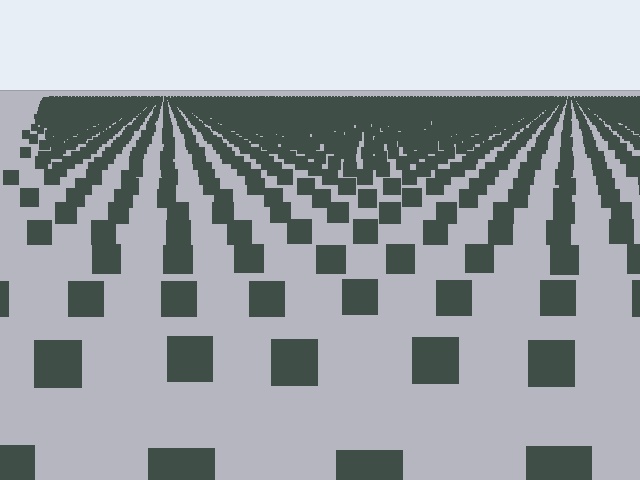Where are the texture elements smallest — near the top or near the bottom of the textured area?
Near the top.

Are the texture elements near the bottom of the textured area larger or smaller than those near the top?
Larger. Near the bottom, elements are closer to the viewer and appear at a bigger on-screen size.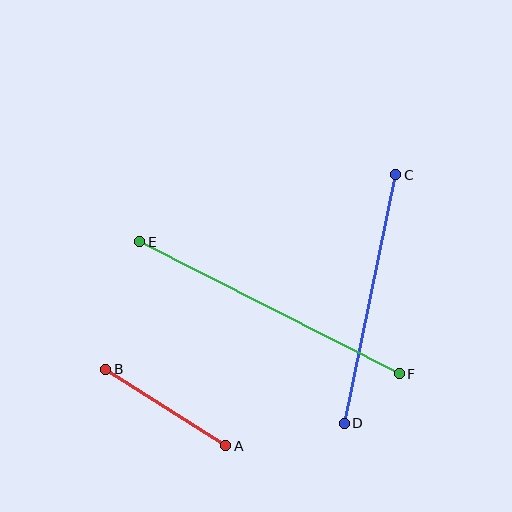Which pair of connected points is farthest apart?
Points E and F are farthest apart.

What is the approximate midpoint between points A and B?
The midpoint is at approximately (166, 407) pixels.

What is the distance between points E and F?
The distance is approximately 291 pixels.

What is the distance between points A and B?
The distance is approximately 142 pixels.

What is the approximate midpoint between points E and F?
The midpoint is at approximately (270, 308) pixels.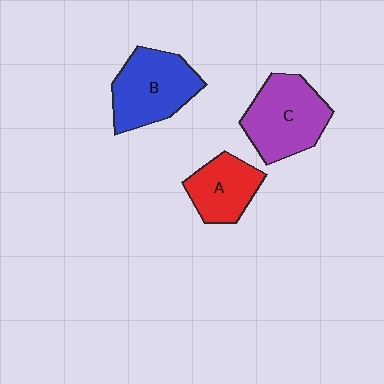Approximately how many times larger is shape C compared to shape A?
Approximately 1.5 times.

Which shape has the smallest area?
Shape A (red).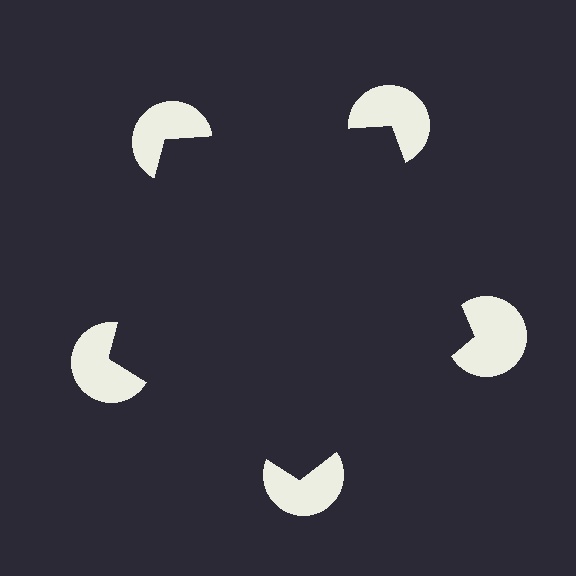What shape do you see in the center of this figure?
An illusory pentagon — its edges are inferred from the aligned wedge cuts in the pac-man discs, not physically drawn.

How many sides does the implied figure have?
5 sides.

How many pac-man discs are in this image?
There are 5 — one at each vertex of the illusory pentagon.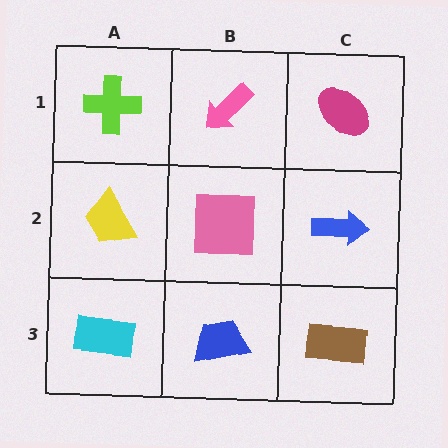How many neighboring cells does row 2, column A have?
3.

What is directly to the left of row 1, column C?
A pink arrow.